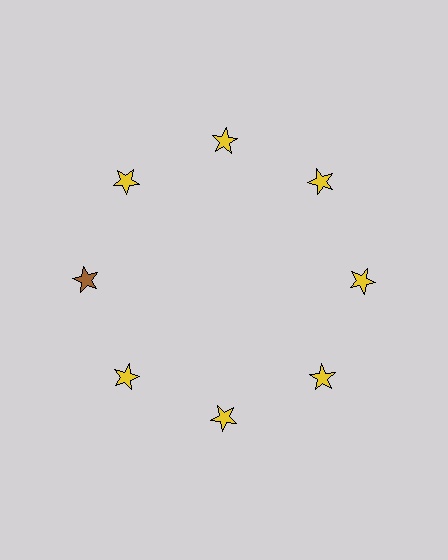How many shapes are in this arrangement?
There are 8 shapes arranged in a ring pattern.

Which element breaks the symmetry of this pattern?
The brown star at roughly the 9 o'clock position breaks the symmetry. All other shapes are yellow stars.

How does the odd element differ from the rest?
It has a different color: brown instead of yellow.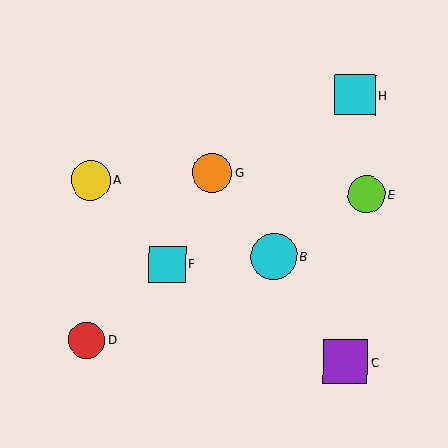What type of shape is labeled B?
Shape B is a cyan circle.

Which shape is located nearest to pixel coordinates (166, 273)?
The cyan square (labeled F) at (167, 264) is nearest to that location.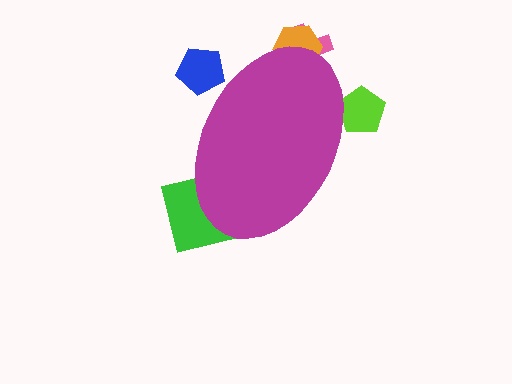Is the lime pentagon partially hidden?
Yes, the lime pentagon is partially hidden behind the magenta ellipse.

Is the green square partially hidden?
Yes, the green square is partially hidden behind the magenta ellipse.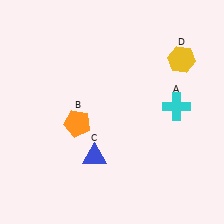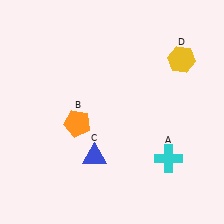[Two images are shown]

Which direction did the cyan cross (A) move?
The cyan cross (A) moved down.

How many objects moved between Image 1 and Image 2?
1 object moved between the two images.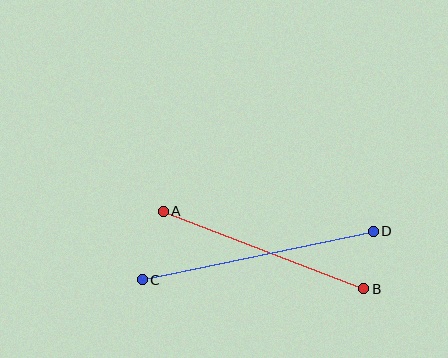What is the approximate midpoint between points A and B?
The midpoint is at approximately (264, 250) pixels.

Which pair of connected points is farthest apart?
Points C and D are farthest apart.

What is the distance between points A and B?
The distance is approximately 215 pixels.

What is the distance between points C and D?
The distance is approximately 236 pixels.